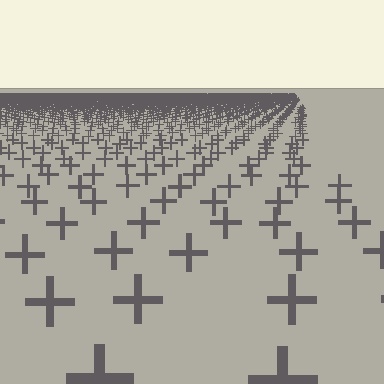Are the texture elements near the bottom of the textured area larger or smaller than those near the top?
Larger. Near the bottom, elements are closer to the viewer and appear at a bigger on-screen size.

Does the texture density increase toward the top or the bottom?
Density increases toward the top.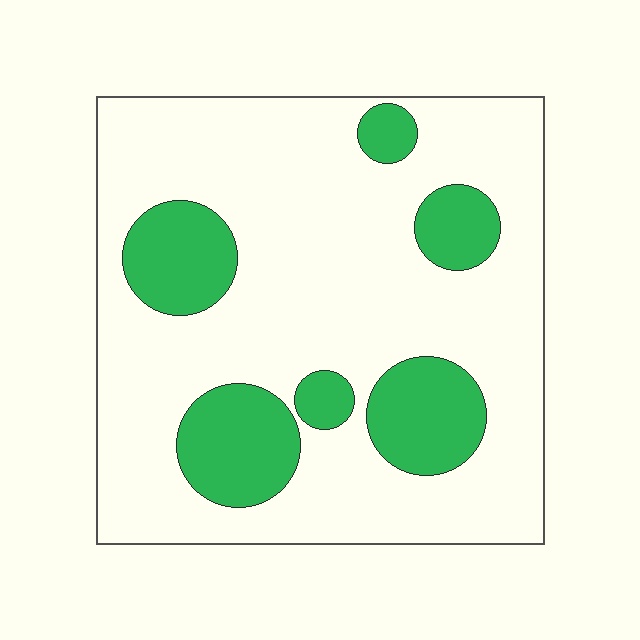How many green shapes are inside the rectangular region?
6.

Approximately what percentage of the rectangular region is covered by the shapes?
Approximately 25%.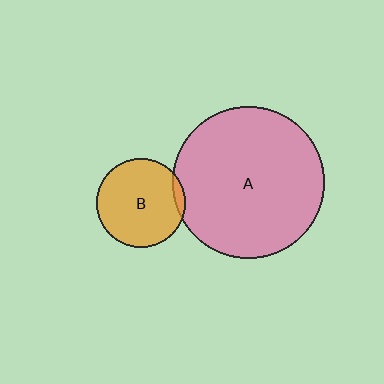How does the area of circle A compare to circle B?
Approximately 3.0 times.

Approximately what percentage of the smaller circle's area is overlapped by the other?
Approximately 5%.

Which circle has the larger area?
Circle A (pink).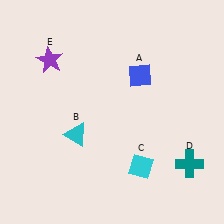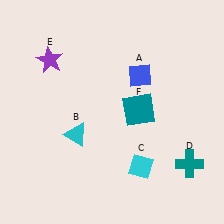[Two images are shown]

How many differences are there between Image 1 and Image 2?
There is 1 difference between the two images.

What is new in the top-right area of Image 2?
A teal square (F) was added in the top-right area of Image 2.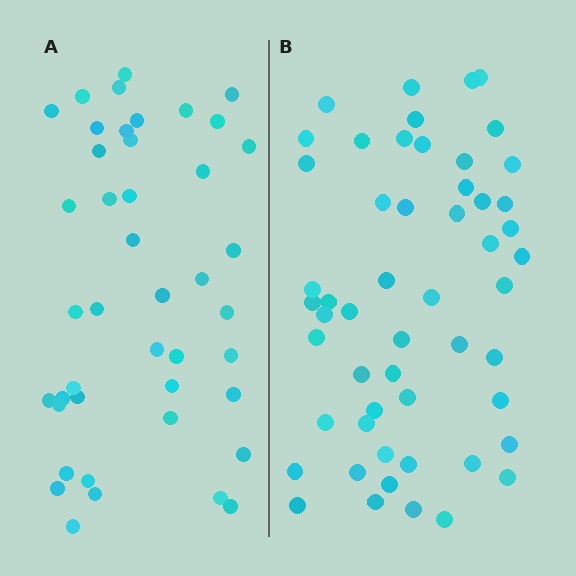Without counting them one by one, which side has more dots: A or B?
Region B (the right region) has more dots.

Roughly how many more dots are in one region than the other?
Region B has roughly 10 or so more dots than region A.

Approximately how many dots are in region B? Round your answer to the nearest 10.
About 50 dots. (The exact count is 53, which rounds to 50.)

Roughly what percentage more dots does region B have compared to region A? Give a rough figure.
About 25% more.